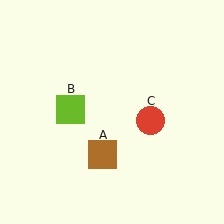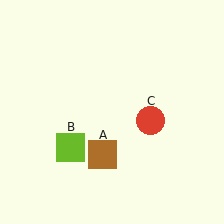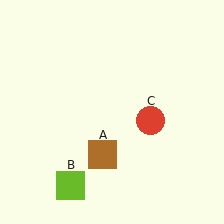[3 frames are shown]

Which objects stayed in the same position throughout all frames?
Brown square (object A) and red circle (object C) remained stationary.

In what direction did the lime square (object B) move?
The lime square (object B) moved down.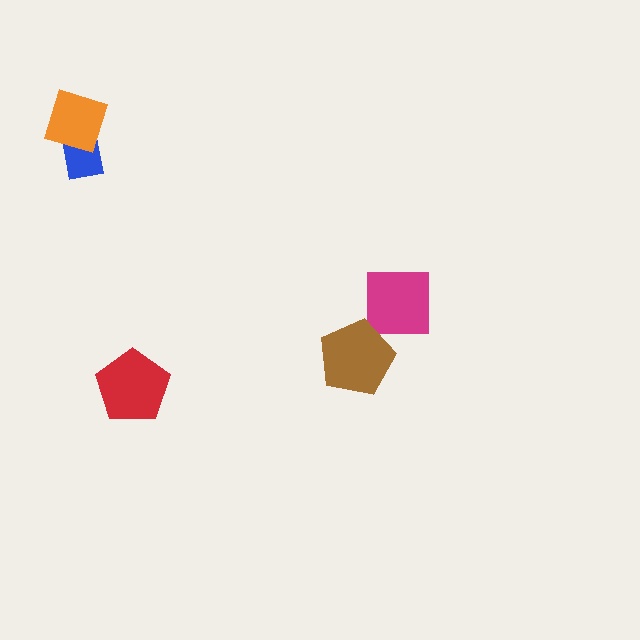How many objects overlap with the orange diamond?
1 object overlaps with the orange diamond.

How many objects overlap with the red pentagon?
0 objects overlap with the red pentagon.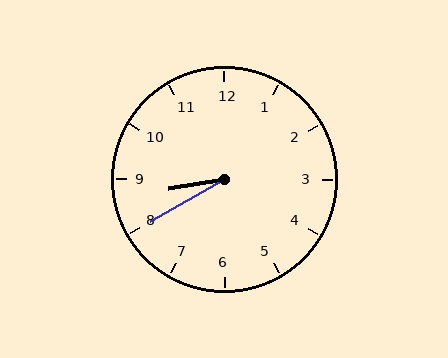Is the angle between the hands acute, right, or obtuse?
It is acute.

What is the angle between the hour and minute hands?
Approximately 20 degrees.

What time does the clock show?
8:40.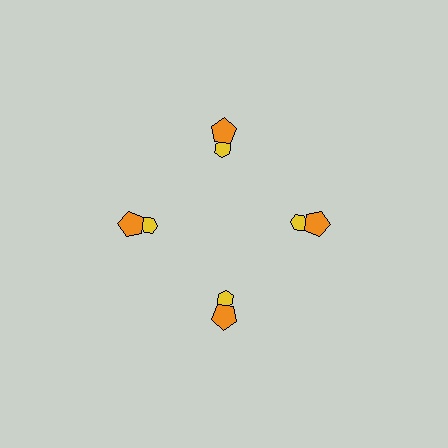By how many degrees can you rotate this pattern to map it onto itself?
The pattern maps onto itself every 90 degrees of rotation.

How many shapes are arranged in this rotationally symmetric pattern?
There are 8 shapes, arranged in 4 groups of 2.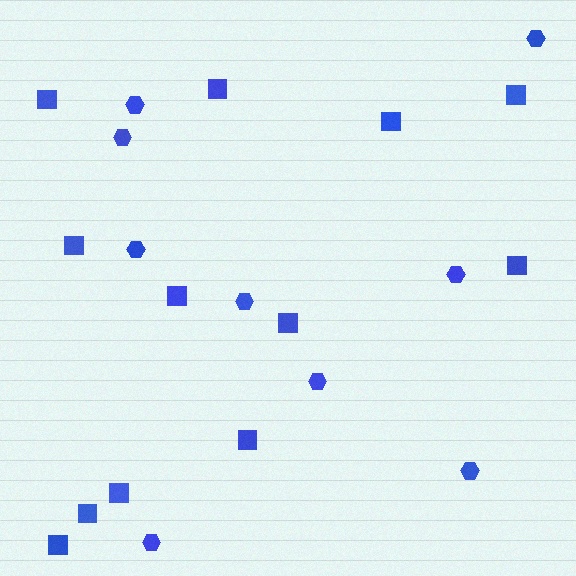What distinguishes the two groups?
There are 2 groups: one group of hexagons (9) and one group of squares (12).